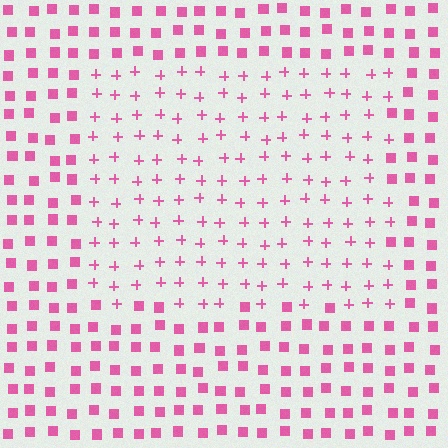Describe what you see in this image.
The image is filled with small pink elements arranged in a uniform grid. A rectangle-shaped region contains plus signs, while the surrounding area contains squares. The boundary is defined purely by the change in element shape.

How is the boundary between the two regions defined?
The boundary is defined by a change in element shape: plus signs inside vs. squares outside. All elements share the same color and spacing.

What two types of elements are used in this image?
The image uses plus signs inside the rectangle region and squares outside it.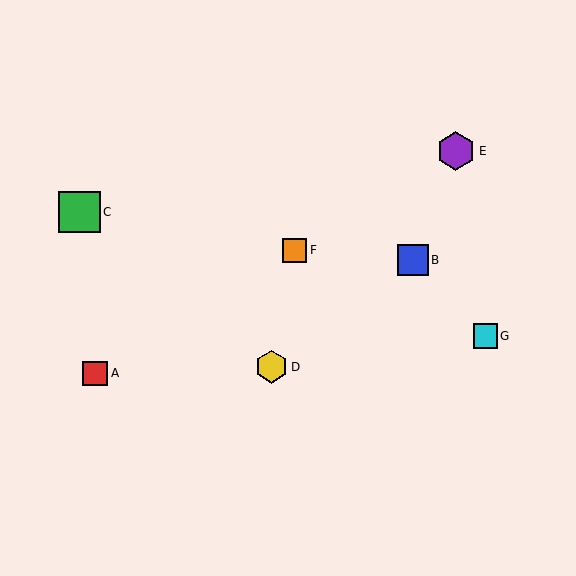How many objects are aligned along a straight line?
3 objects (A, E, F) are aligned along a straight line.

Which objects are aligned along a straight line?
Objects A, E, F are aligned along a straight line.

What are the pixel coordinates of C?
Object C is at (80, 212).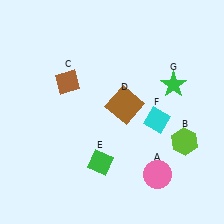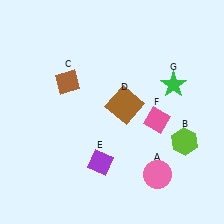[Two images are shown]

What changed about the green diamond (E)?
In Image 1, E is green. In Image 2, it changed to purple.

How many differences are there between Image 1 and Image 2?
There are 2 differences between the two images.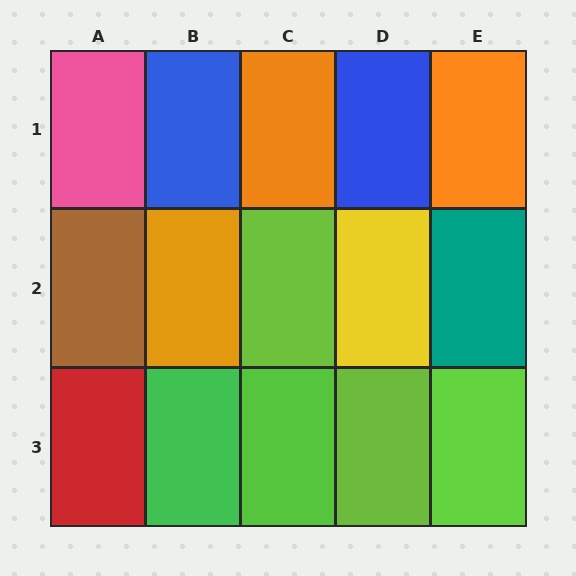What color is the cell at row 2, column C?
Lime.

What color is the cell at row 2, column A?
Brown.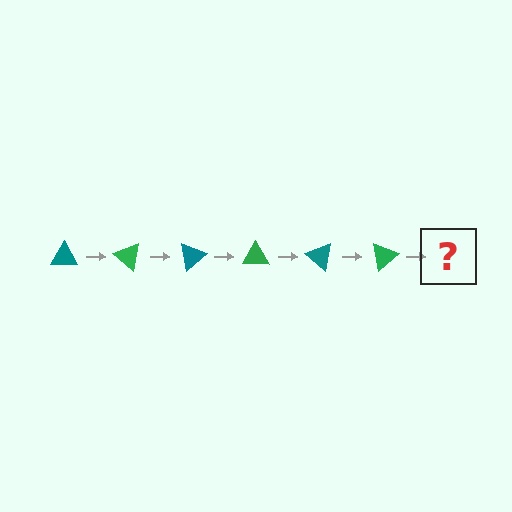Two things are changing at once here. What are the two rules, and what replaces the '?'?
The two rules are that it rotates 40 degrees each step and the color cycles through teal and green. The '?' should be a teal triangle, rotated 240 degrees from the start.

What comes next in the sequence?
The next element should be a teal triangle, rotated 240 degrees from the start.